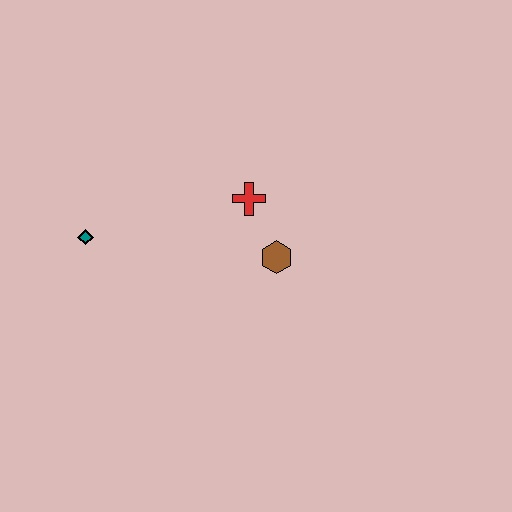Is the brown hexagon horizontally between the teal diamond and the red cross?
No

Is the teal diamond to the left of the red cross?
Yes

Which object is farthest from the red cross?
The teal diamond is farthest from the red cross.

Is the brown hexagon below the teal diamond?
Yes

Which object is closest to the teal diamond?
The red cross is closest to the teal diamond.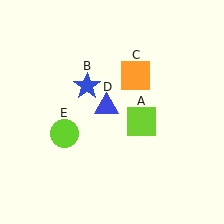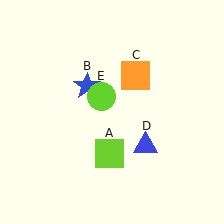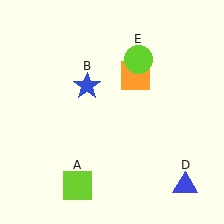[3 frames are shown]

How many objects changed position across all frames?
3 objects changed position: lime square (object A), blue triangle (object D), lime circle (object E).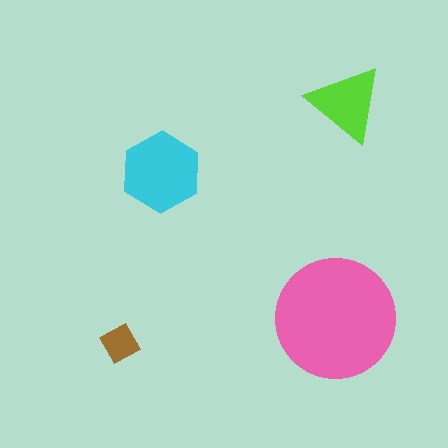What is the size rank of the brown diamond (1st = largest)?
4th.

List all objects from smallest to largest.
The brown diamond, the lime triangle, the cyan hexagon, the pink circle.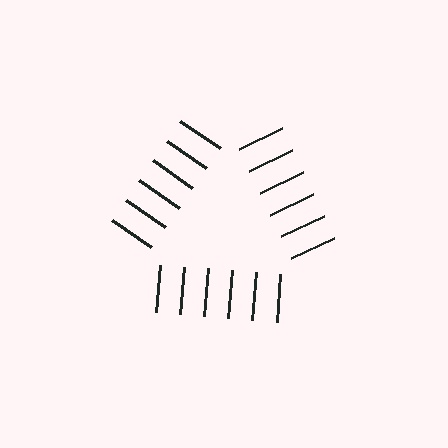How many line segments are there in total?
18 — 6 along each of the 3 edges.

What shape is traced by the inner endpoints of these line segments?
An illusory triangle — the line segments terminate on its edges but no continuous stroke is drawn.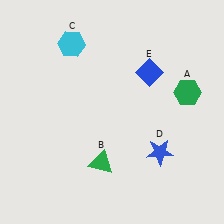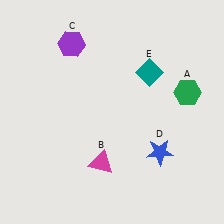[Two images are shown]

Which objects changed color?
B changed from green to magenta. C changed from cyan to purple. E changed from blue to teal.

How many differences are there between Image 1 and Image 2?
There are 3 differences between the two images.